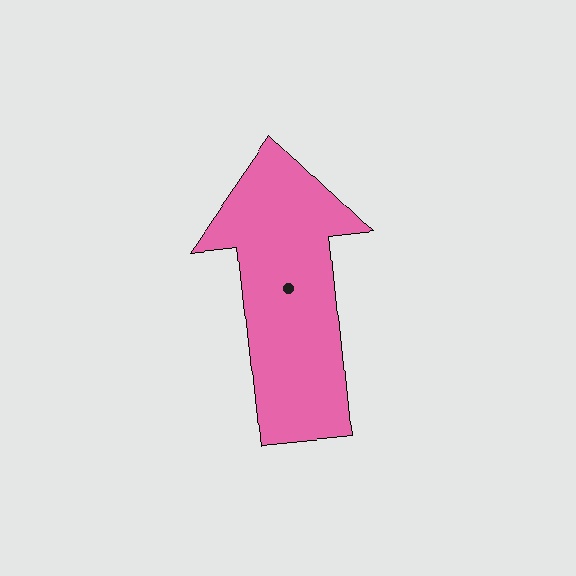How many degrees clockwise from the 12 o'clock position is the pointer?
Approximately 354 degrees.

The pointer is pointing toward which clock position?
Roughly 12 o'clock.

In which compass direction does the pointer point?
North.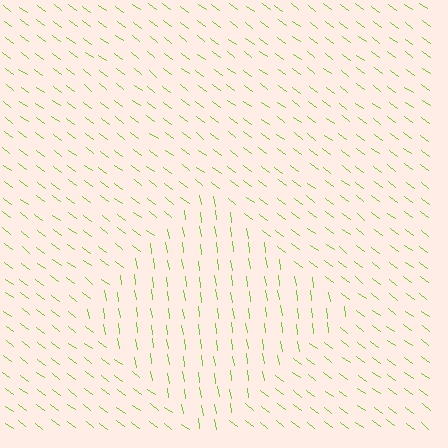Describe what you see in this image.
The image is filled with small lime line segments. A diamond region in the image has lines oriented differently from the surrounding lines, creating a visible texture boundary.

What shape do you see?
I see a diamond.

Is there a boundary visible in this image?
Yes, there is a texture boundary formed by a change in line orientation.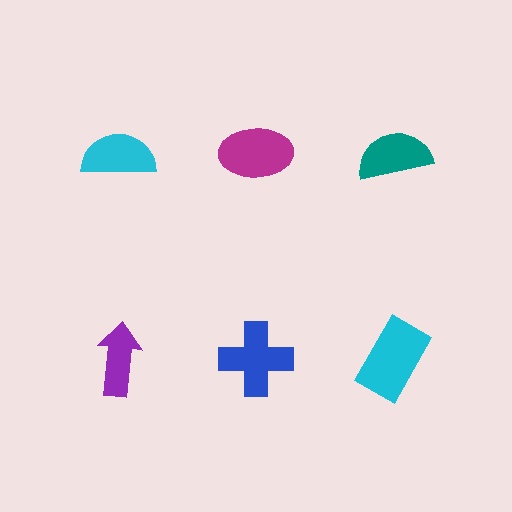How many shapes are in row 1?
3 shapes.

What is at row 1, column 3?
A teal semicircle.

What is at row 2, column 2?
A blue cross.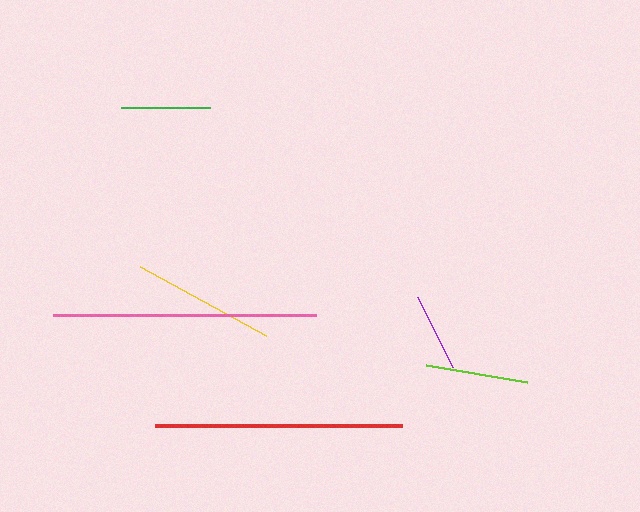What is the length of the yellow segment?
The yellow segment is approximately 145 pixels long.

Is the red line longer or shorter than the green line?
The red line is longer than the green line.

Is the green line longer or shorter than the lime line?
The lime line is longer than the green line.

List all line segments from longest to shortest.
From longest to shortest: pink, red, yellow, lime, green, purple.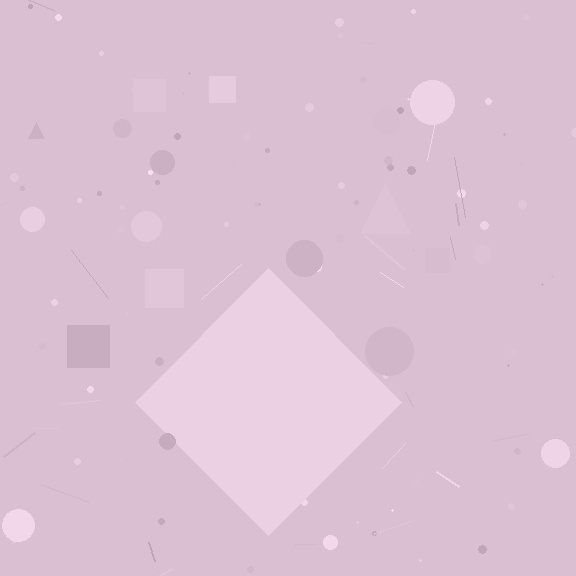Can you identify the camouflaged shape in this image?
The camouflaged shape is a diamond.